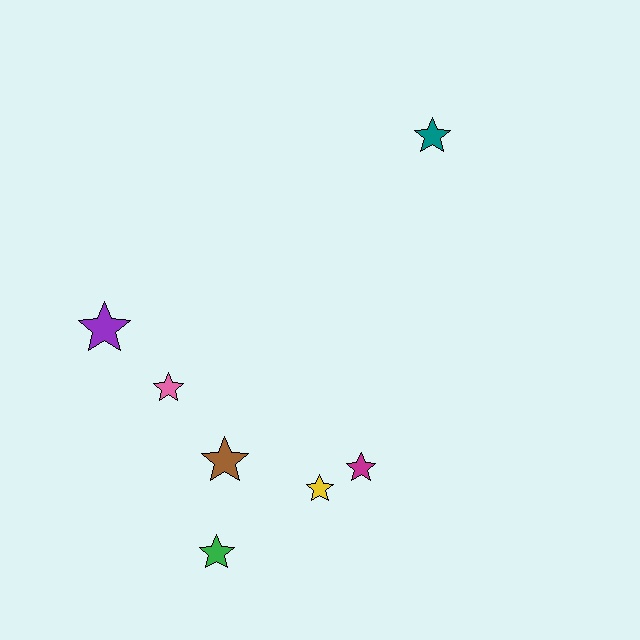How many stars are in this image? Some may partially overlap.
There are 7 stars.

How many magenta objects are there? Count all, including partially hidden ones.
There is 1 magenta object.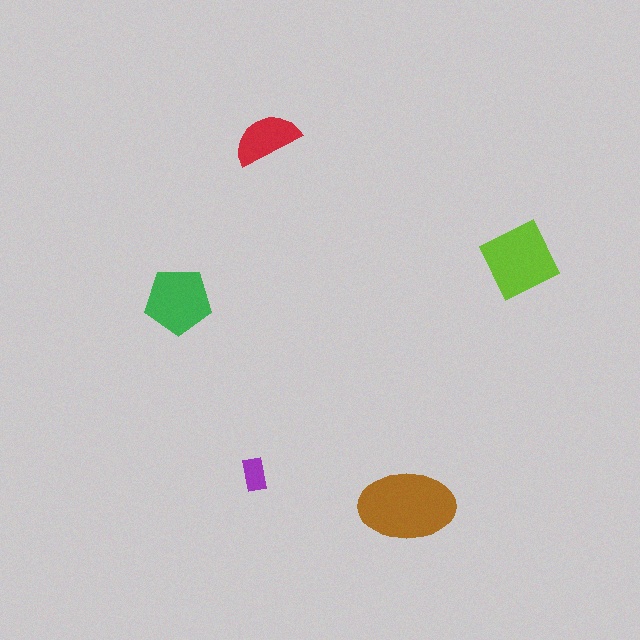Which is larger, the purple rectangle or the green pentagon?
The green pentagon.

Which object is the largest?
The brown ellipse.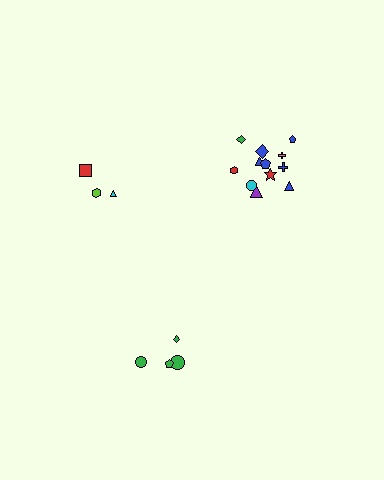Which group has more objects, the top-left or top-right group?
The top-right group.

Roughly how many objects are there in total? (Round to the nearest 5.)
Roughly 20 objects in total.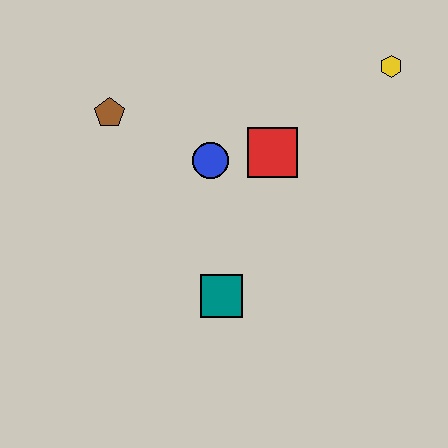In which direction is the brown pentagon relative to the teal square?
The brown pentagon is above the teal square.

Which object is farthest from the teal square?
The yellow hexagon is farthest from the teal square.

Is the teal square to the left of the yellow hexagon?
Yes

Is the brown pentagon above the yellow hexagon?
No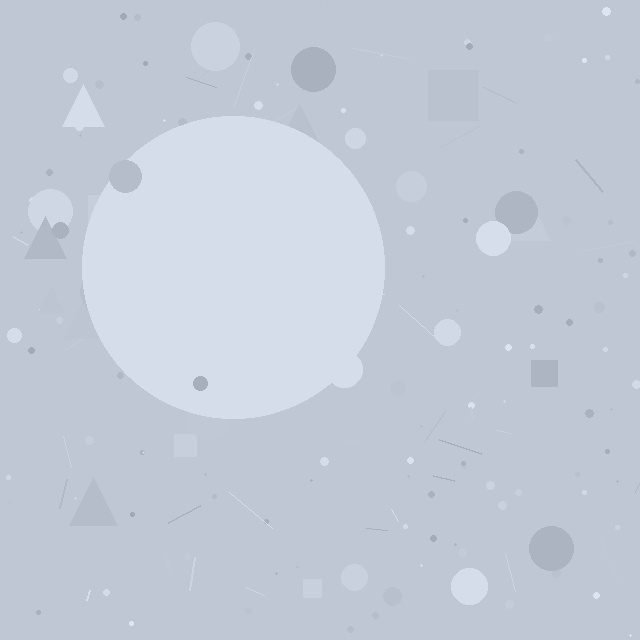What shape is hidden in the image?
A circle is hidden in the image.